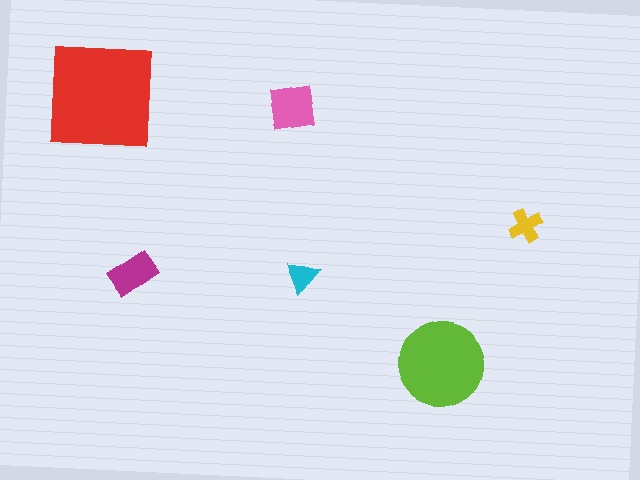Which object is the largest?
The red square.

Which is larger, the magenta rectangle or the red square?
The red square.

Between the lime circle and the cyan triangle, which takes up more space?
The lime circle.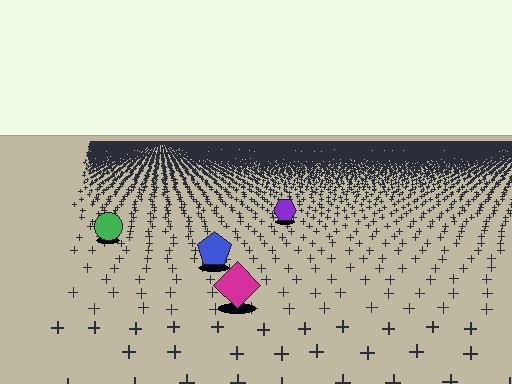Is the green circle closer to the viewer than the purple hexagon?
Yes. The green circle is closer — you can tell from the texture gradient: the ground texture is coarser near it.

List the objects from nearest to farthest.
From nearest to farthest: the magenta diamond, the blue pentagon, the green circle, the purple hexagon.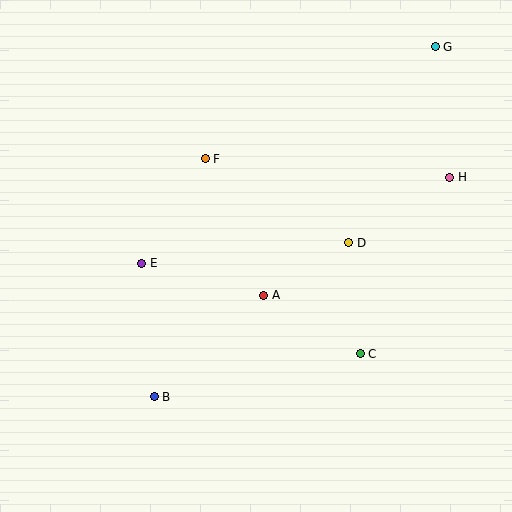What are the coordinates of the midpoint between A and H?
The midpoint between A and H is at (357, 236).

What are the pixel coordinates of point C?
Point C is at (360, 354).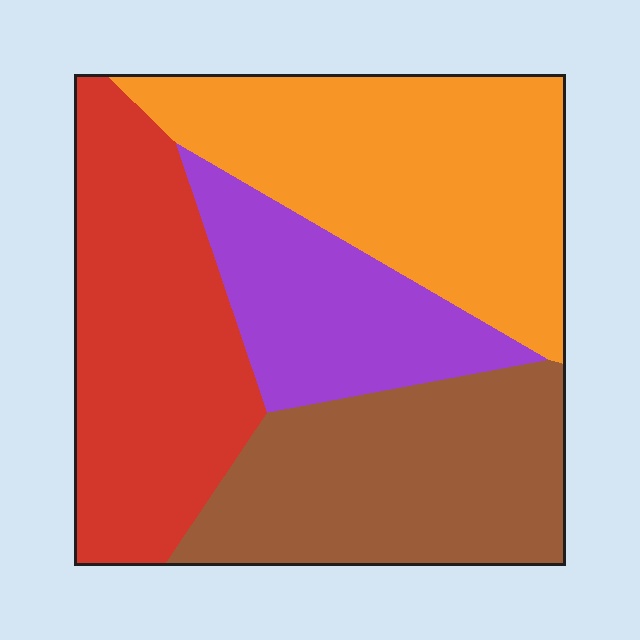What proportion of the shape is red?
Red covers 27% of the shape.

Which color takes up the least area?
Purple, at roughly 15%.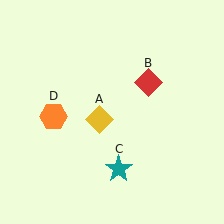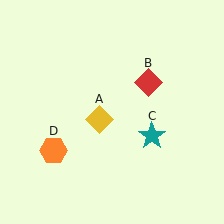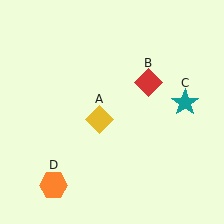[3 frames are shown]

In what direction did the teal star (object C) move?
The teal star (object C) moved up and to the right.